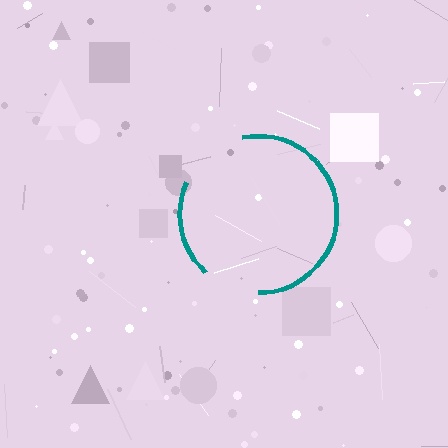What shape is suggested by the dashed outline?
The dashed outline suggests a circle.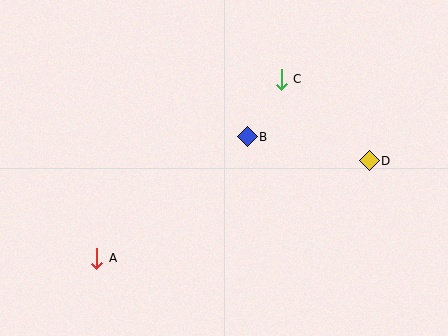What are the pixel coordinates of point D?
Point D is at (369, 161).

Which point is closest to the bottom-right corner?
Point D is closest to the bottom-right corner.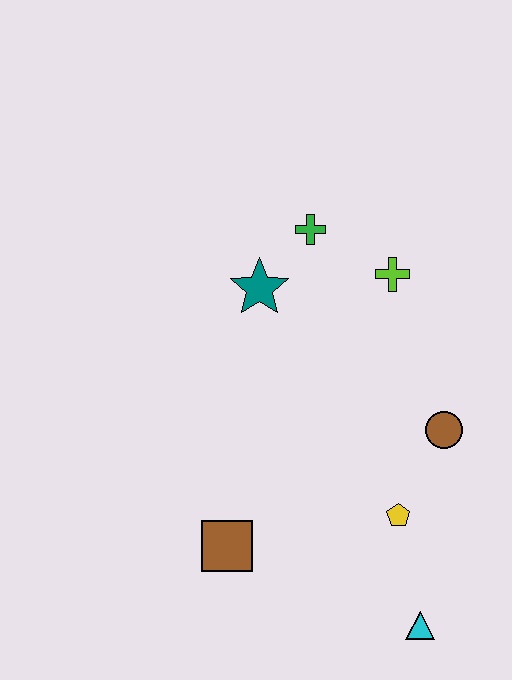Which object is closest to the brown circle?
The yellow pentagon is closest to the brown circle.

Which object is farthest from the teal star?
The cyan triangle is farthest from the teal star.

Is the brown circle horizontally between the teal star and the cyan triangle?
No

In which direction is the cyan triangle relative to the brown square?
The cyan triangle is to the right of the brown square.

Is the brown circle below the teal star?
Yes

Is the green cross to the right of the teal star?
Yes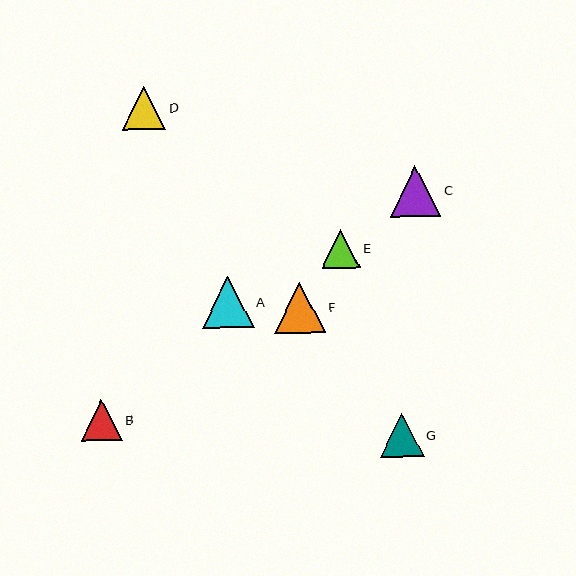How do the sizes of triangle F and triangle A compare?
Triangle F and triangle A are approximately the same size.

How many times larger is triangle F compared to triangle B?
Triangle F is approximately 1.3 times the size of triangle B.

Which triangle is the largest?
Triangle F is the largest with a size of approximately 51 pixels.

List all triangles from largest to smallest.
From largest to smallest: F, A, C, G, D, B, E.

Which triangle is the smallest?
Triangle E is the smallest with a size of approximately 38 pixels.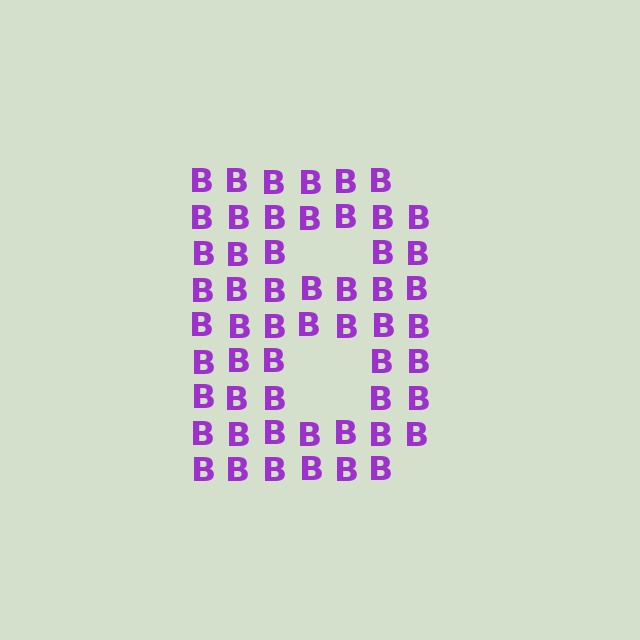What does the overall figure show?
The overall figure shows the letter B.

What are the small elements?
The small elements are letter B's.